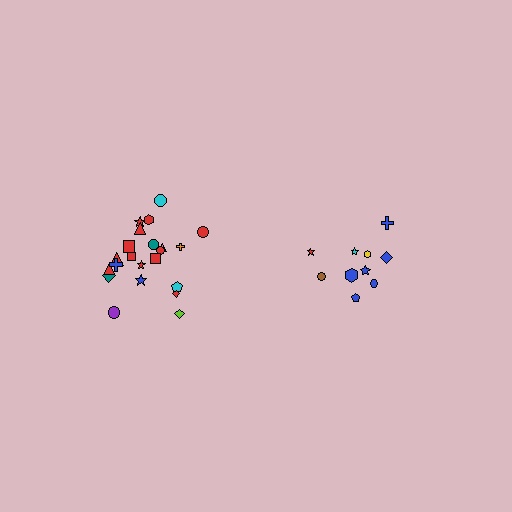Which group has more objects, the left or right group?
The left group.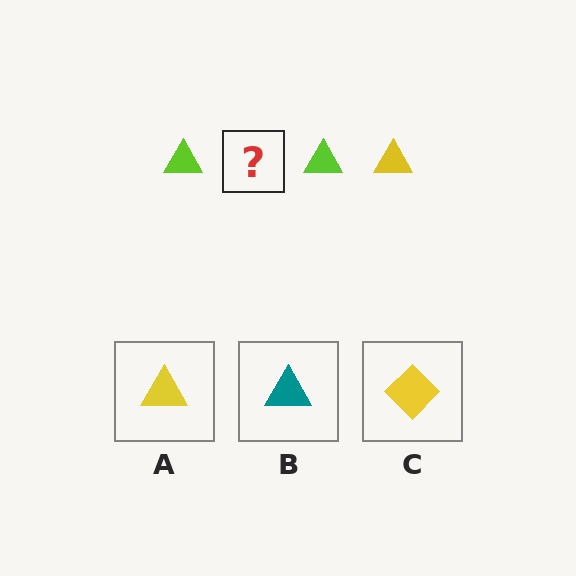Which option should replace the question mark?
Option A.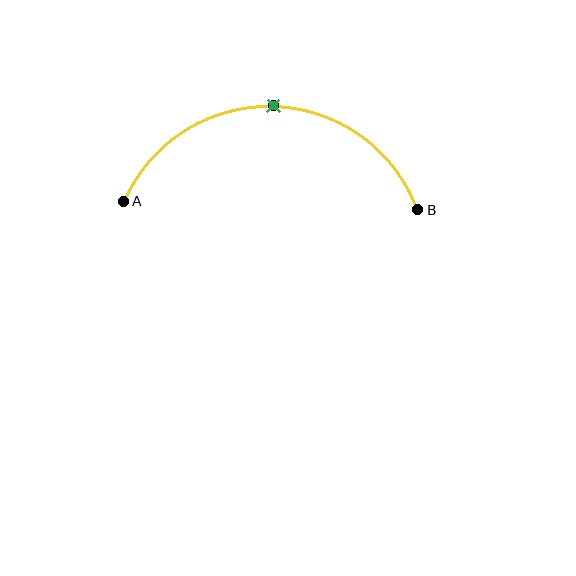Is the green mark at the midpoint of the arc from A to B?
Yes. The green mark lies on the arc at equal arc-length from both A and B — it is the arc midpoint.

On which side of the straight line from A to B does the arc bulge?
The arc bulges above the straight line connecting A and B.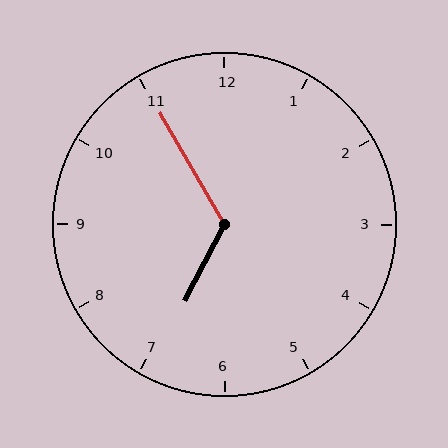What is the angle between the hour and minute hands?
Approximately 122 degrees.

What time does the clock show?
6:55.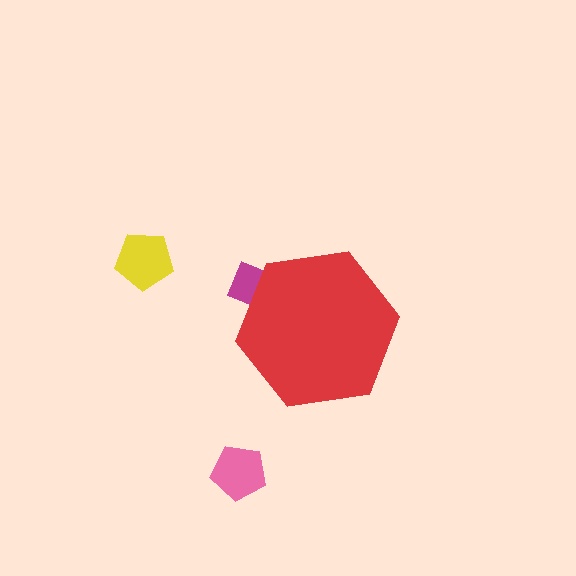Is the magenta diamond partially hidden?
Yes, the magenta diamond is partially hidden behind the red hexagon.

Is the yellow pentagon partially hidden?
No, the yellow pentagon is fully visible.